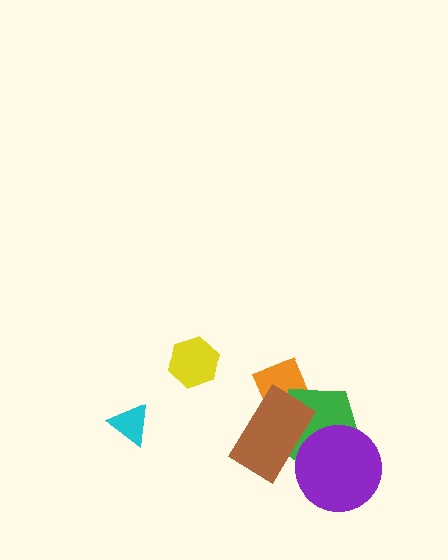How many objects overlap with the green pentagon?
3 objects overlap with the green pentagon.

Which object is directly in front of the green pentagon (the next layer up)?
The brown rectangle is directly in front of the green pentagon.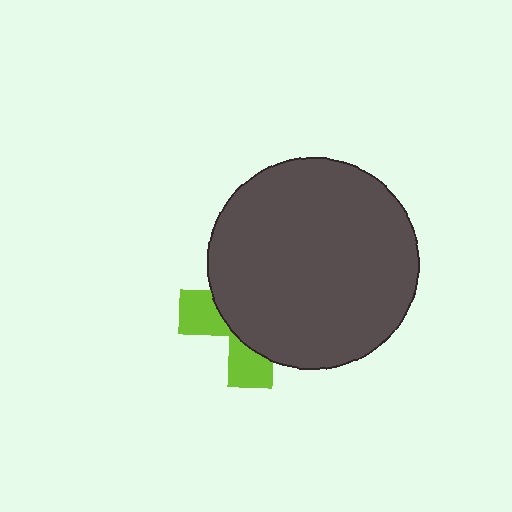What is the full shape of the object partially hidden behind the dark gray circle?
The partially hidden object is a lime cross.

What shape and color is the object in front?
The object in front is a dark gray circle.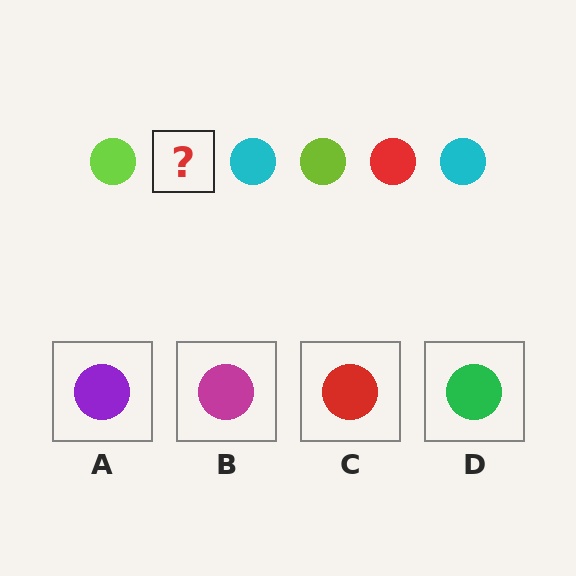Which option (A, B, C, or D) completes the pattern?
C.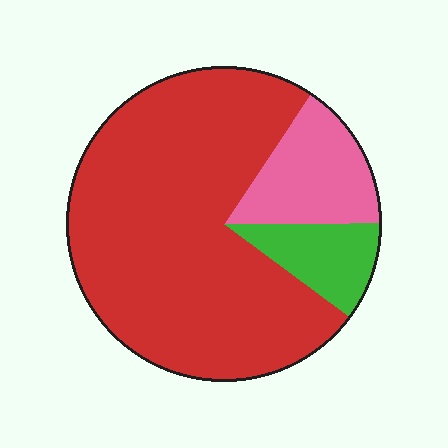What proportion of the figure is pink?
Pink takes up less than a quarter of the figure.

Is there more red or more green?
Red.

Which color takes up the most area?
Red, at roughly 75%.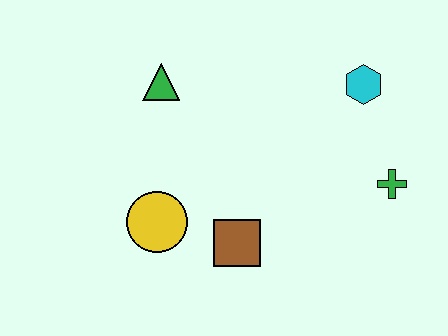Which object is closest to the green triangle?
The yellow circle is closest to the green triangle.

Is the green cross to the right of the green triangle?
Yes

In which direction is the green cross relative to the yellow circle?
The green cross is to the right of the yellow circle.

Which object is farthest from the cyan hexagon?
The yellow circle is farthest from the cyan hexagon.